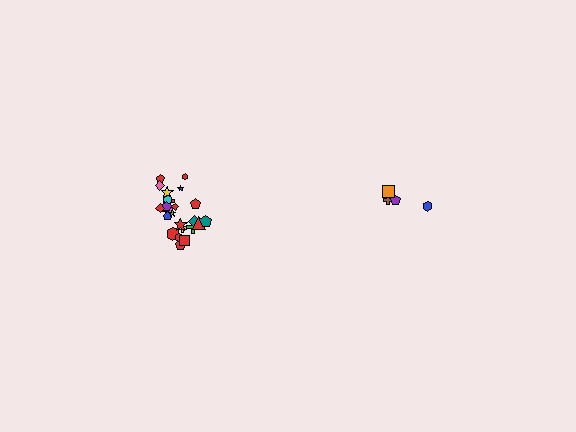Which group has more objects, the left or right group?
The left group.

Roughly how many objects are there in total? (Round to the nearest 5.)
Roughly 30 objects in total.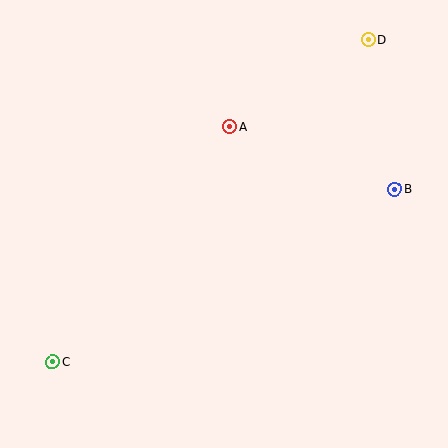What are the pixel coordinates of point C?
Point C is at (52, 362).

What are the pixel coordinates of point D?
Point D is at (369, 40).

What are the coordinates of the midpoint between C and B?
The midpoint between C and B is at (224, 276).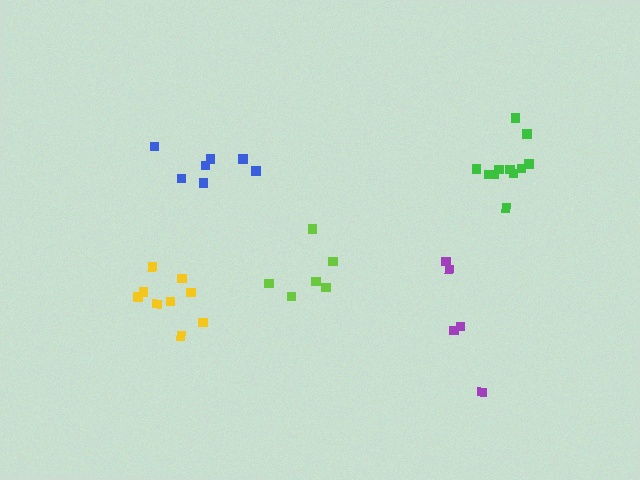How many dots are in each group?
Group 1: 5 dots, Group 2: 6 dots, Group 3: 9 dots, Group 4: 7 dots, Group 5: 11 dots (38 total).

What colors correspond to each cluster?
The clusters are colored: purple, lime, yellow, blue, green.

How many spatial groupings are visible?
There are 5 spatial groupings.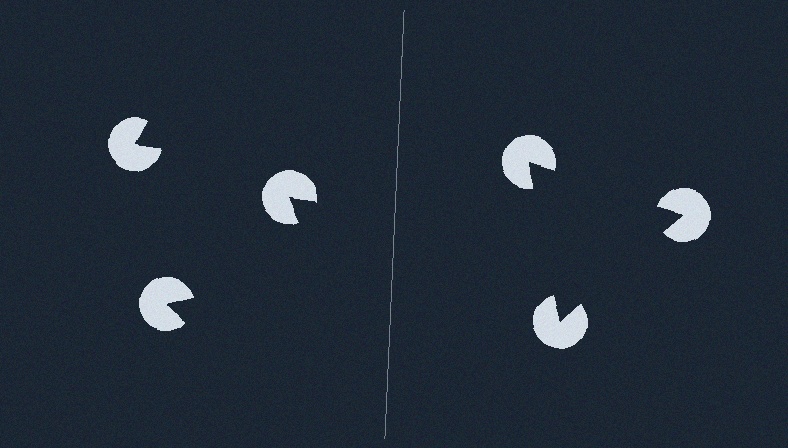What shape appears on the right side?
An illusory triangle.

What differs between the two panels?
The pac-man discs are positioned identically on both sides; only the wedge orientations differ. On the right they align to a triangle; on the left they are misaligned.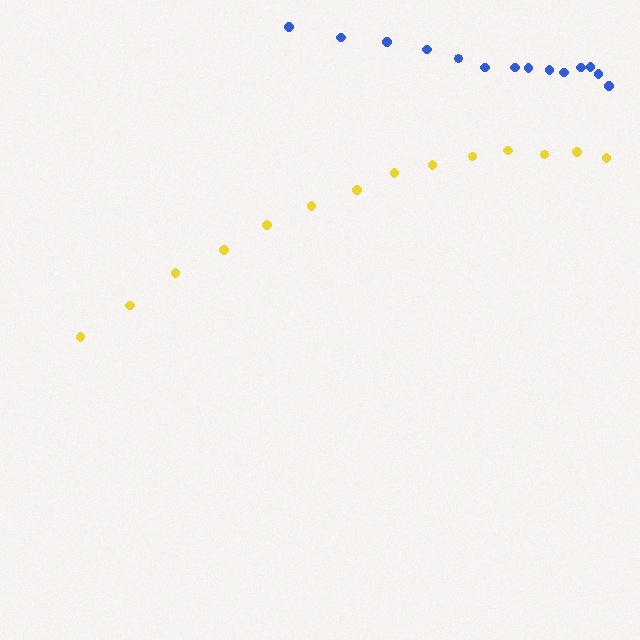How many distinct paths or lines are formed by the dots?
There are 2 distinct paths.